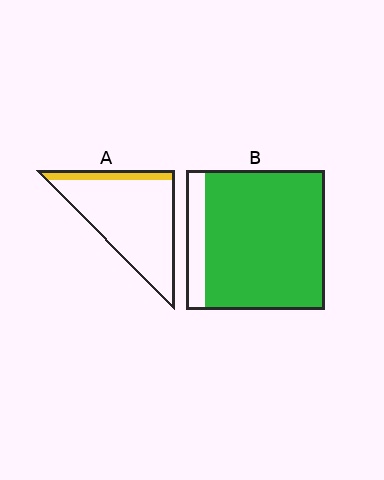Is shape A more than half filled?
No.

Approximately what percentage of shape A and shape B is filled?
A is approximately 15% and B is approximately 85%.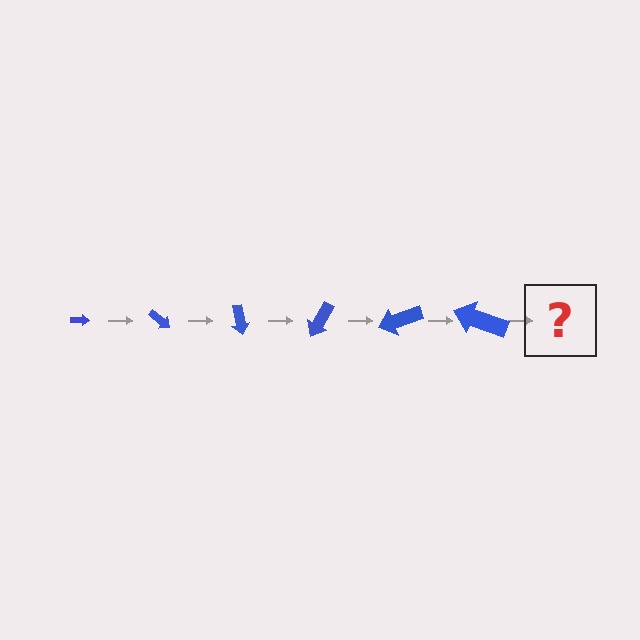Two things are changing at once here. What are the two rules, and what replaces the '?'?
The two rules are that the arrow grows larger each step and it rotates 40 degrees each step. The '?' should be an arrow, larger than the previous one and rotated 240 degrees from the start.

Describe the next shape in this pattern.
It should be an arrow, larger than the previous one and rotated 240 degrees from the start.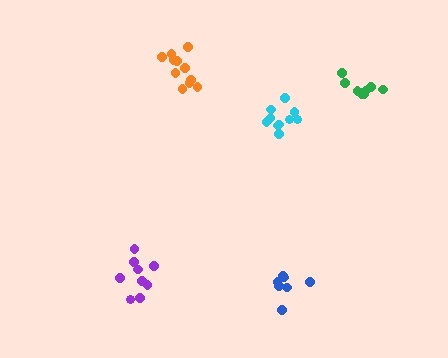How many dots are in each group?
Group 1: 9 dots, Group 2: 11 dots, Group 3: 9 dots, Group 4: 7 dots, Group 5: 10 dots (46 total).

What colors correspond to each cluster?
The clusters are colored: purple, orange, green, blue, cyan.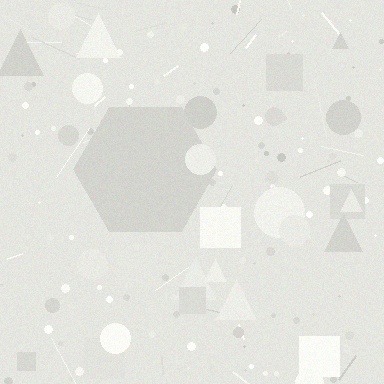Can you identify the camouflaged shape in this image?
The camouflaged shape is a hexagon.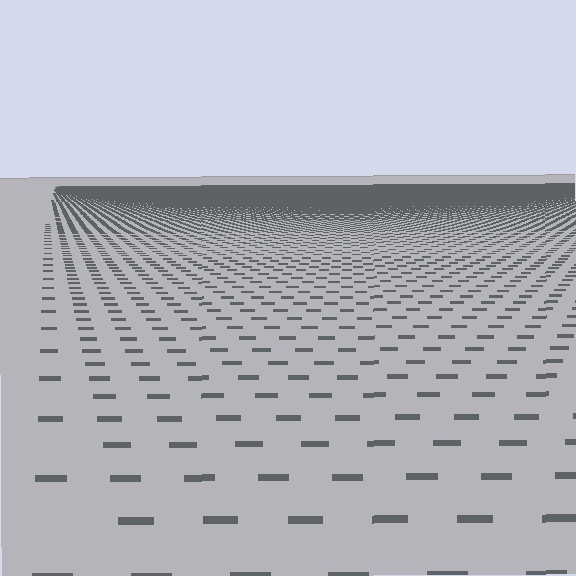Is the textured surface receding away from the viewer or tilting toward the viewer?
The surface is receding away from the viewer. Texture elements get smaller and denser toward the top.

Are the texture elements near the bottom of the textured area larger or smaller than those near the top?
Larger. Near the bottom, elements are closer to the viewer and appear at a bigger on-screen size.